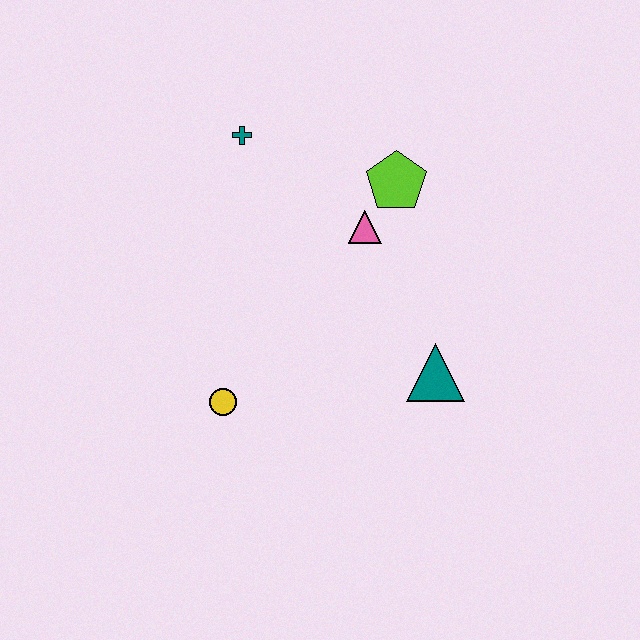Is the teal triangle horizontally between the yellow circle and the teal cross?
No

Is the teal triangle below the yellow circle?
No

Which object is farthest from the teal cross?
The teal triangle is farthest from the teal cross.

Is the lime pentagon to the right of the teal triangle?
No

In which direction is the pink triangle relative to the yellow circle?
The pink triangle is above the yellow circle.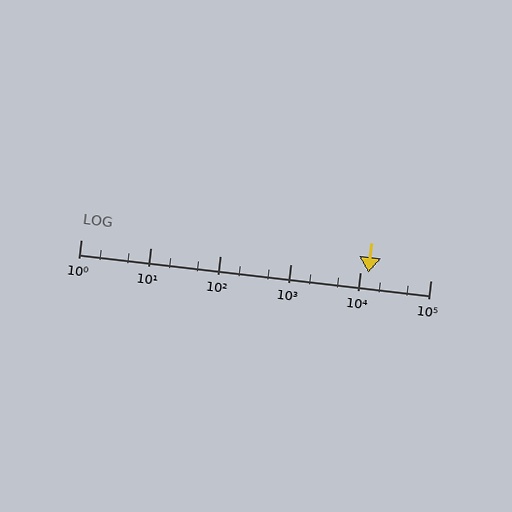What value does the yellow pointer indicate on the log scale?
The pointer indicates approximately 13000.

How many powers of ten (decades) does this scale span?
The scale spans 5 decades, from 1 to 100000.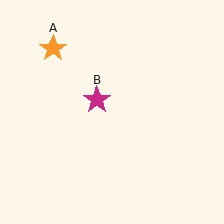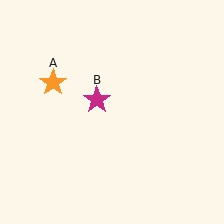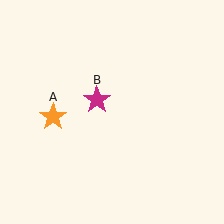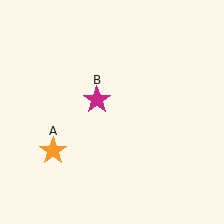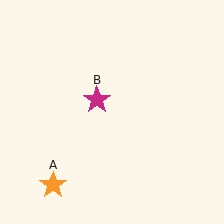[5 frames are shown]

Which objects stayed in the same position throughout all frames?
Magenta star (object B) remained stationary.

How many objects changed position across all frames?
1 object changed position: orange star (object A).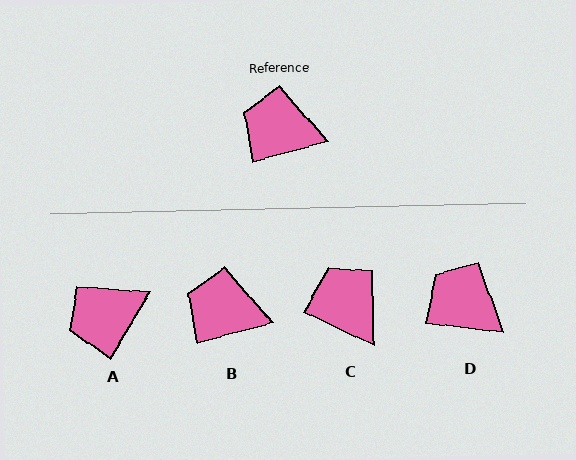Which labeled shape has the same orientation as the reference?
B.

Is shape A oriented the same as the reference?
No, it is off by about 45 degrees.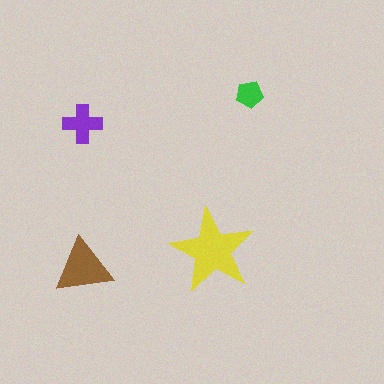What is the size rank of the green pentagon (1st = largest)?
4th.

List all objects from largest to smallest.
The yellow star, the brown triangle, the purple cross, the green pentagon.